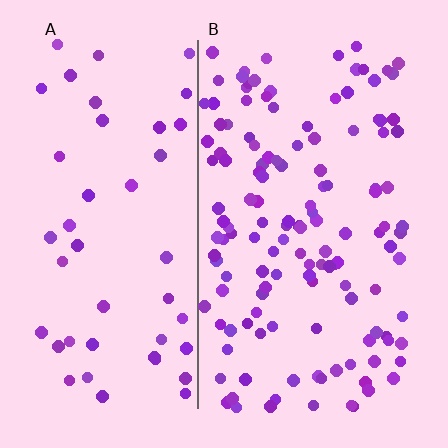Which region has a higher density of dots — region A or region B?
B (the right).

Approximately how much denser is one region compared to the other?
Approximately 2.9× — region B over region A.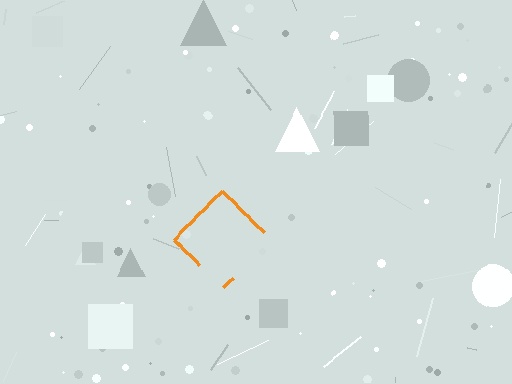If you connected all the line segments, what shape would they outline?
They would outline a diamond.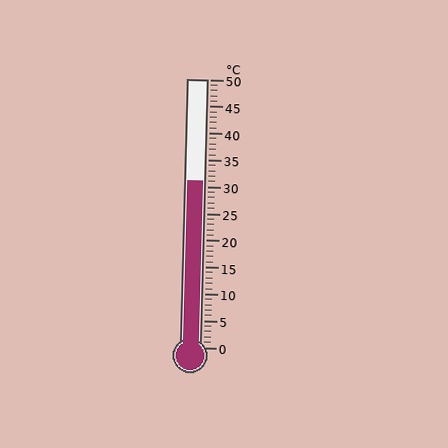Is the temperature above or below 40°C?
The temperature is below 40°C.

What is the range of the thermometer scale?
The thermometer scale ranges from 0°C to 50°C.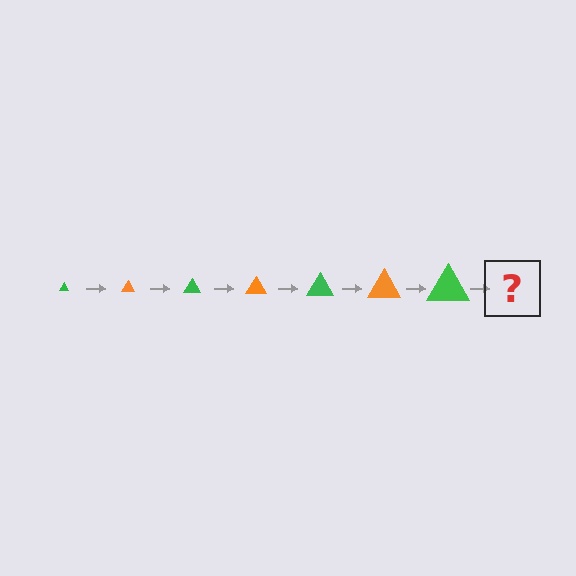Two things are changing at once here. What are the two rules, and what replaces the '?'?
The two rules are that the triangle grows larger each step and the color cycles through green and orange. The '?' should be an orange triangle, larger than the previous one.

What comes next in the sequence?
The next element should be an orange triangle, larger than the previous one.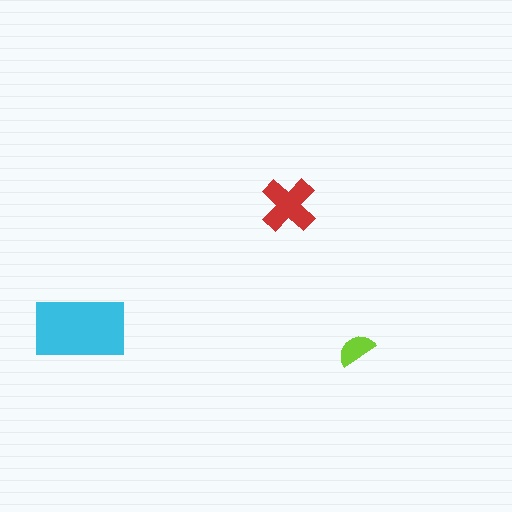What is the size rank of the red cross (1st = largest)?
2nd.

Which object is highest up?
The red cross is topmost.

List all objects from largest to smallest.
The cyan rectangle, the red cross, the lime semicircle.